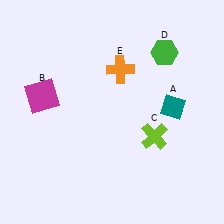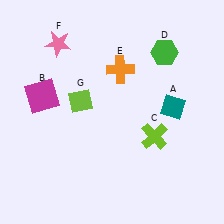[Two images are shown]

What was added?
A pink star (F), a lime diamond (G) were added in Image 2.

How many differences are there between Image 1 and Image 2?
There are 2 differences between the two images.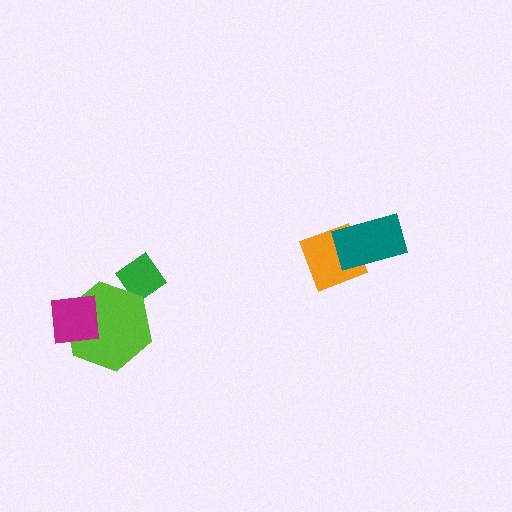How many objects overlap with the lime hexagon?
2 objects overlap with the lime hexagon.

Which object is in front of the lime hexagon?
The magenta square is in front of the lime hexagon.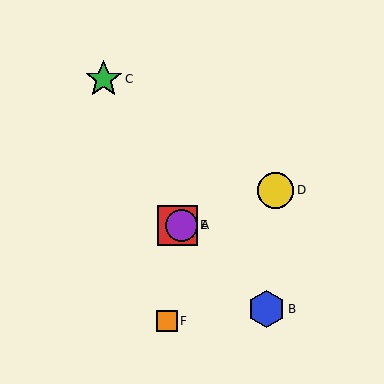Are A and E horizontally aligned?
Yes, both are at y≈225.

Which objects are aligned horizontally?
Objects A, E are aligned horizontally.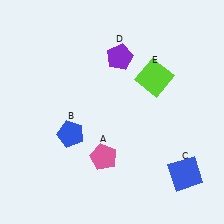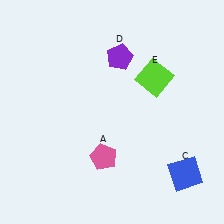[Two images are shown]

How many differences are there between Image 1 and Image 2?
There is 1 difference between the two images.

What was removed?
The blue pentagon (B) was removed in Image 2.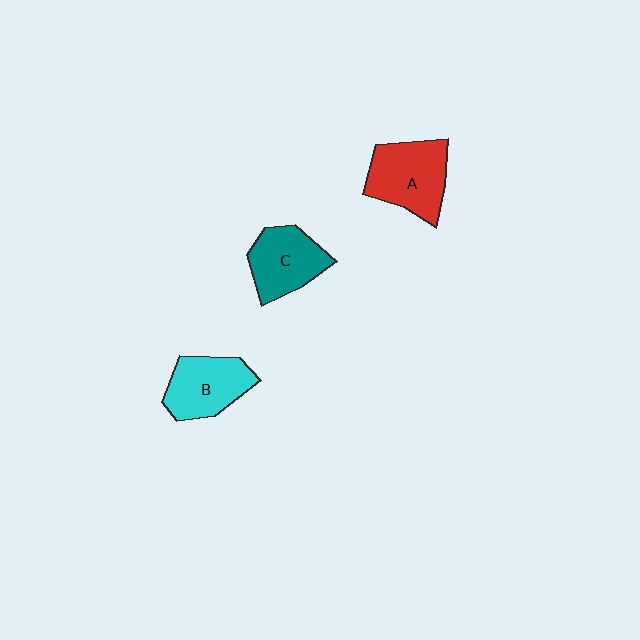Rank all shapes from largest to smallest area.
From largest to smallest: A (red), B (cyan), C (teal).